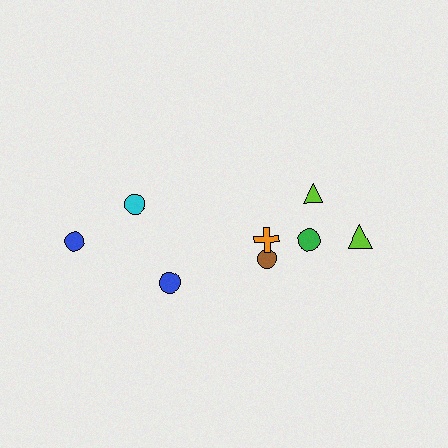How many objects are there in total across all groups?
There are 8 objects.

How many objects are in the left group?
There are 3 objects.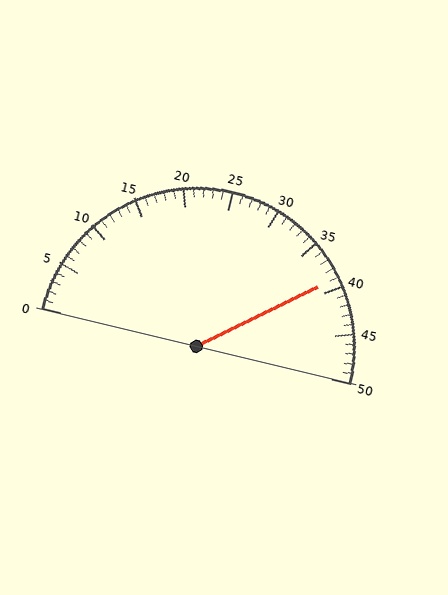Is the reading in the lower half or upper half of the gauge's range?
The reading is in the upper half of the range (0 to 50).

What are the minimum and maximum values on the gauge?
The gauge ranges from 0 to 50.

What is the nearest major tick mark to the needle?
The nearest major tick mark is 40.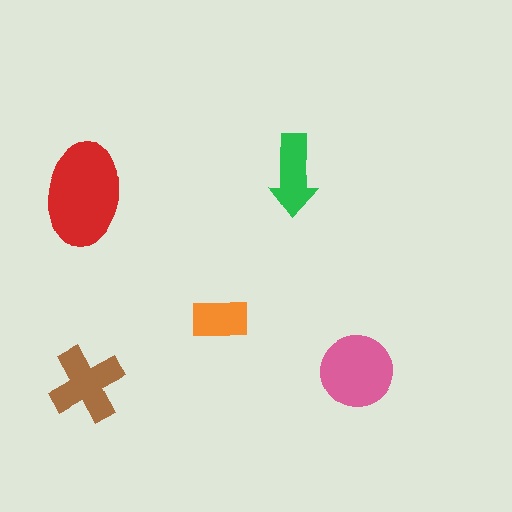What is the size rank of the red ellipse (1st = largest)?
1st.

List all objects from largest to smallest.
The red ellipse, the pink circle, the brown cross, the green arrow, the orange rectangle.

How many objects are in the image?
There are 5 objects in the image.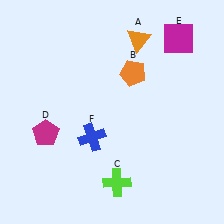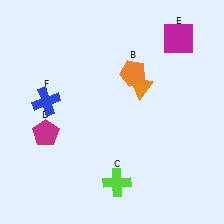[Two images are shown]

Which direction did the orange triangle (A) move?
The orange triangle (A) moved down.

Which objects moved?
The objects that moved are: the orange triangle (A), the blue cross (F).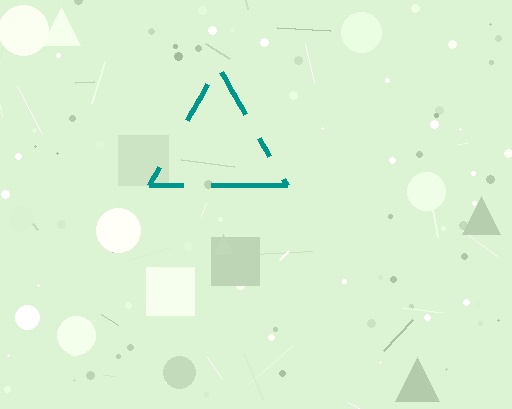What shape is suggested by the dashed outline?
The dashed outline suggests a triangle.